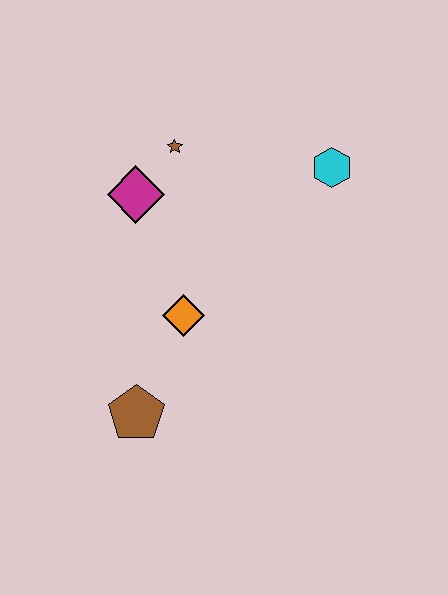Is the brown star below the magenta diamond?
No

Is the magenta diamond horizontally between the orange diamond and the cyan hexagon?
No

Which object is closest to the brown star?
The magenta diamond is closest to the brown star.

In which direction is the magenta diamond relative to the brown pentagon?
The magenta diamond is above the brown pentagon.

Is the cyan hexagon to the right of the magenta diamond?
Yes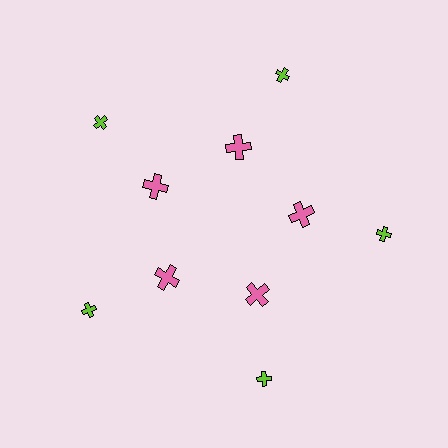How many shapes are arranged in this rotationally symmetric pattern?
There are 10 shapes, arranged in 5 groups of 2.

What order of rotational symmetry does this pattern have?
This pattern has 5-fold rotational symmetry.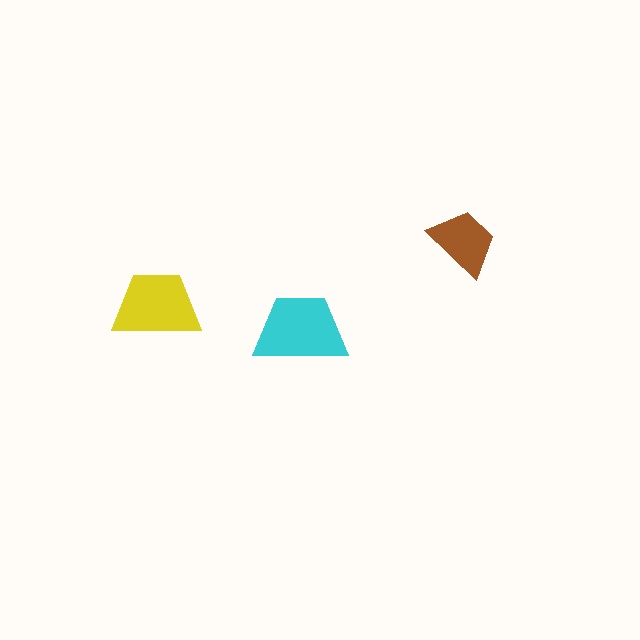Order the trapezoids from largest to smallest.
the cyan one, the yellow one, the brown one.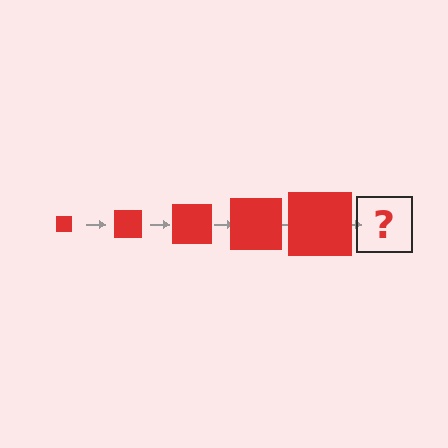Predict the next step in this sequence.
The next step is a red square, larger than the previous one.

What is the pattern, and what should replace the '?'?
The pattern is that the square gets progressively larger each step. The '?' should be a red square, larger than the previous one.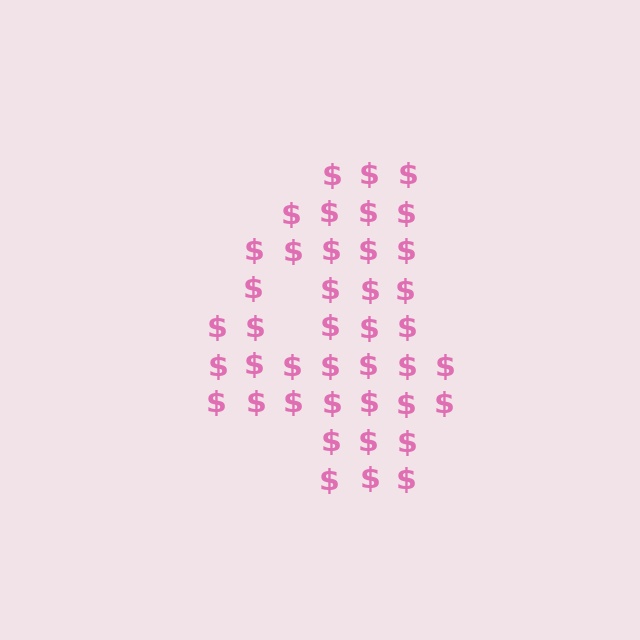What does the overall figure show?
The overall figure shows the digit 4.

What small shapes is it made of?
It is made of small dollar signs.